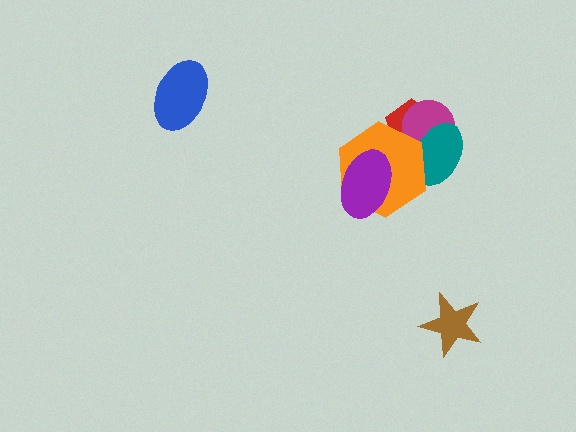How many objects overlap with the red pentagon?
3 objects overlap with the red pentagon.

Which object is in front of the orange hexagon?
The purple ellipse is in front of the orange hexagon.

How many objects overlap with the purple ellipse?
1 object overlaps with the purple ellipse.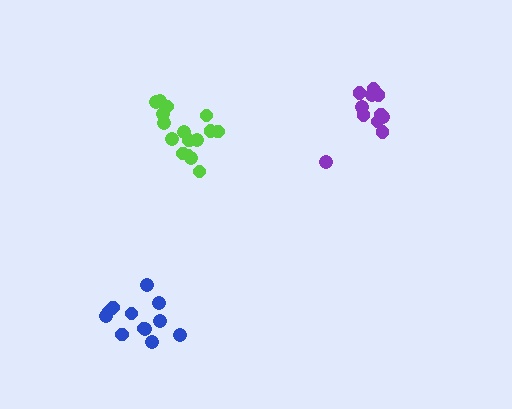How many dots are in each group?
Group 1: 16 dots, Group 2: 11 dots, Group 3: 13 dots (40 total).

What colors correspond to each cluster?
The clusters are colored: lime, purple, blue.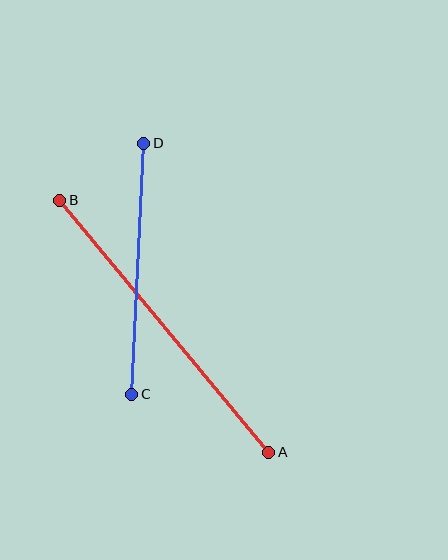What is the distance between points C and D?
The distance is approximately 252 pixels.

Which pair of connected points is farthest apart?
Points A and B are farthest apart.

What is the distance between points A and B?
The distance is approximately 328 pixels.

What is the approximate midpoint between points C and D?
The midpoint is at approximately (138, 269) pixels.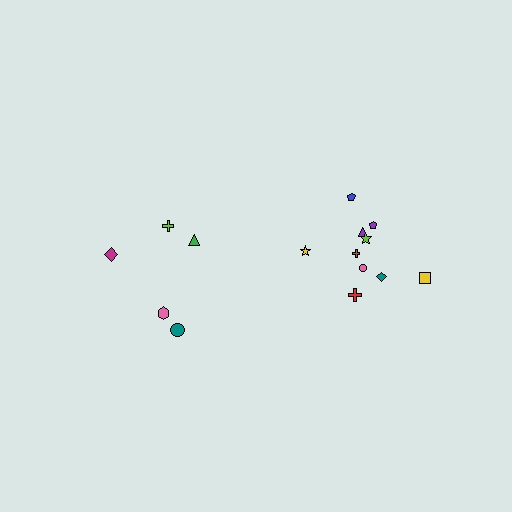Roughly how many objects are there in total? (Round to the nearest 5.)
Roughly 15 objects in total.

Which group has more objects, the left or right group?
The right group.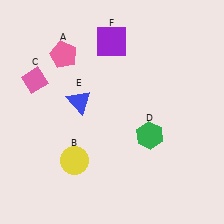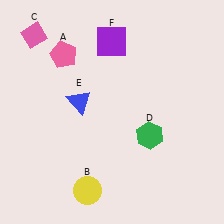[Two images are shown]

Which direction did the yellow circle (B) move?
The yellow circle (B) moved down.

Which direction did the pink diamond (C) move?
The pink diamond (C) moved up.